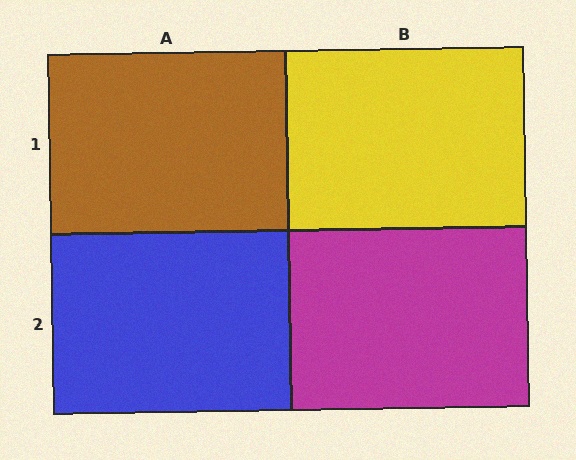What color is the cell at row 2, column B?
Magenta.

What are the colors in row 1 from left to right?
Brown, yellow.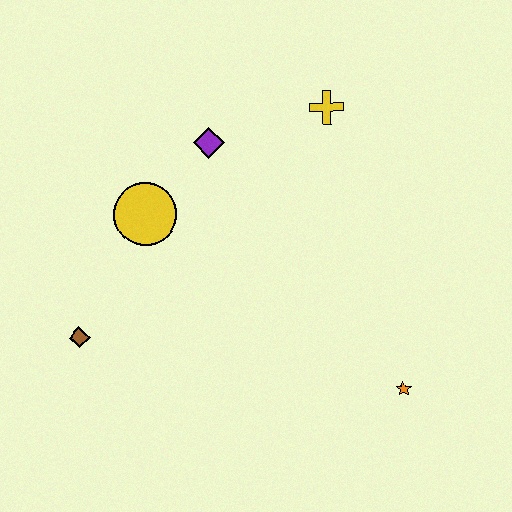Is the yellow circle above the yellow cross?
No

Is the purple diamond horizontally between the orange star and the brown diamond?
Yes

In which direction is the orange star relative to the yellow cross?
The orange star is below the yellow cross.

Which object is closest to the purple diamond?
The yellow circle is closest to the purple diamond.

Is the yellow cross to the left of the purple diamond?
No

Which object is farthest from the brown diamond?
The yellow cross is farthest from the brown diamond.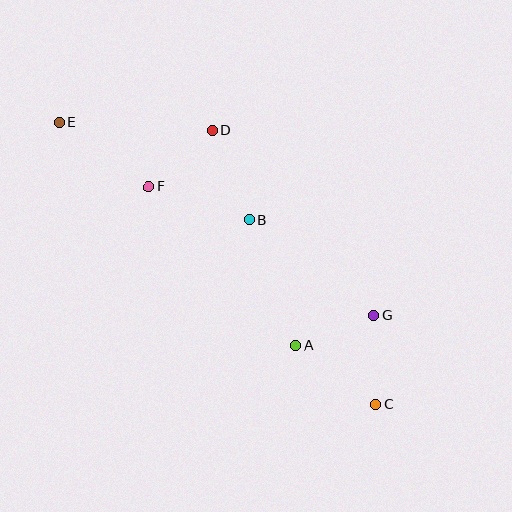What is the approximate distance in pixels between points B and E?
The distance between B and E is approximately 214 pixels.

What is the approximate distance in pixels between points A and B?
The distance between A and B is approximately 134 pixels.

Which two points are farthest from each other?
Points C and E are farthest from each other.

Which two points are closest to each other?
Points A and G are closest to each other.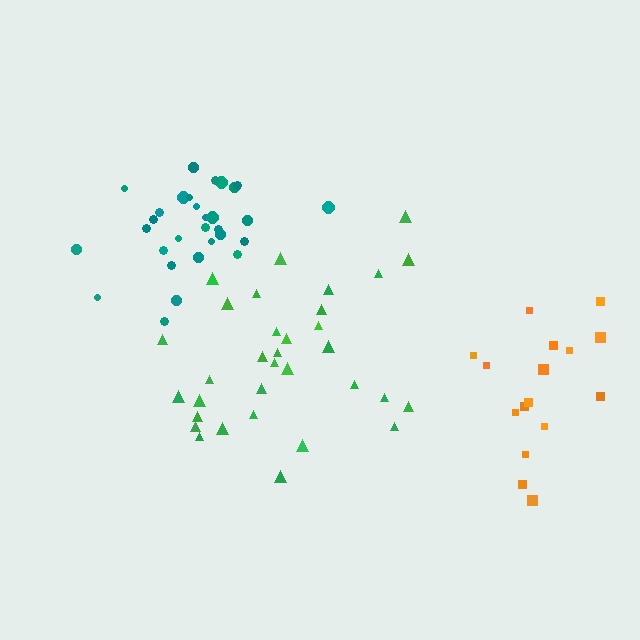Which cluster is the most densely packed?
Teal.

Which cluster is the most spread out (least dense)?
Orange.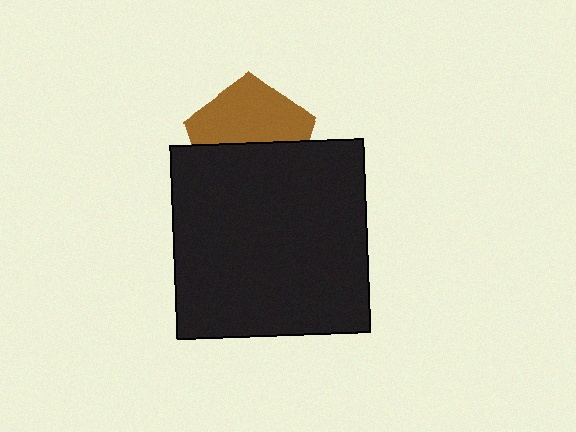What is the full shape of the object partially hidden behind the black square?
The partially hidden object is a brown pentagon.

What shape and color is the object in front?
The object in front is a black square.